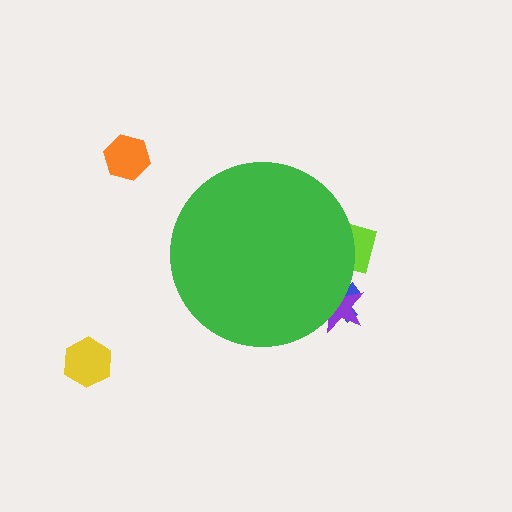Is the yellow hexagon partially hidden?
No, the yellow hexagon is fully visible.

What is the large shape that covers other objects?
A green circle.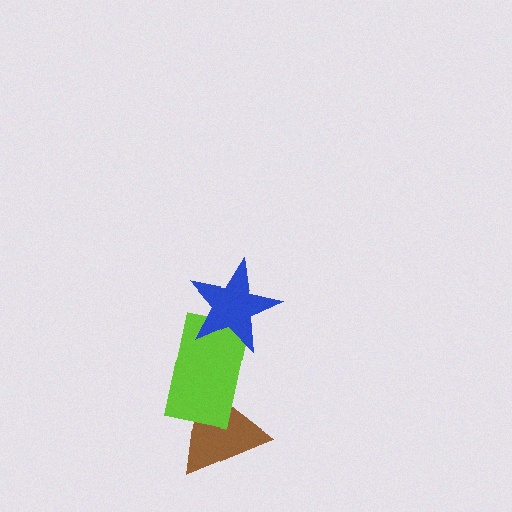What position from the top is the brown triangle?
The brown triangle is 3rd from the top.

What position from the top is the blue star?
The blue star is 1st from the top.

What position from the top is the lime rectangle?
The lime rectangle is 2nd from the top.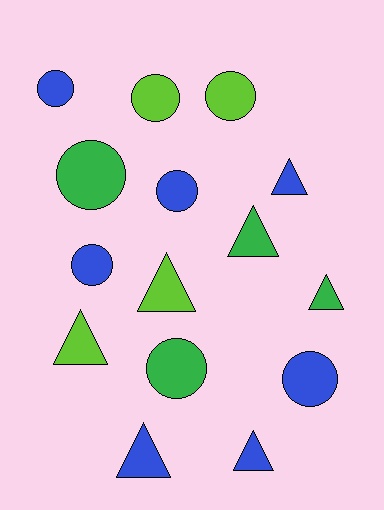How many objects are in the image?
There are 15 objects.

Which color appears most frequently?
Blue, with 7 objects.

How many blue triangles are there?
There are 3 blue triangles.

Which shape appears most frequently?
Circle, with 8 objects.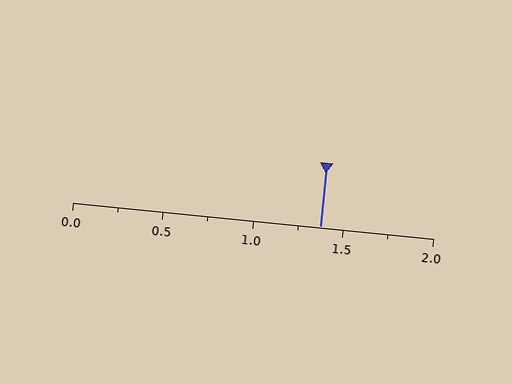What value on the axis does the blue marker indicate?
The marker indicates approximately 1.38.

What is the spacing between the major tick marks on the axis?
The major ticks are spaced 0.5 apart.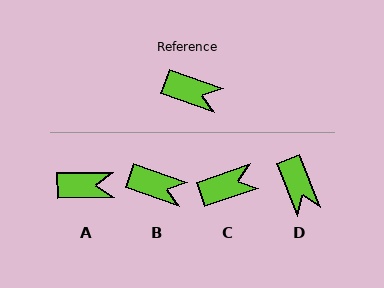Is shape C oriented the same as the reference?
No, it is off by about 39 degrees.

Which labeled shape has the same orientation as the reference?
B.